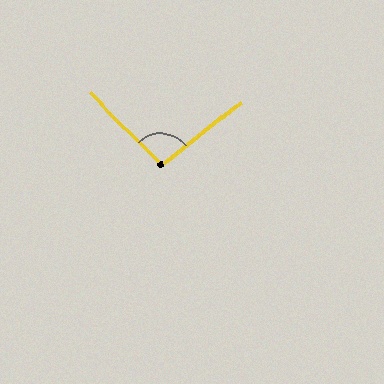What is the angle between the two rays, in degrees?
Approximately 97 degrees.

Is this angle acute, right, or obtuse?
It is obtuse.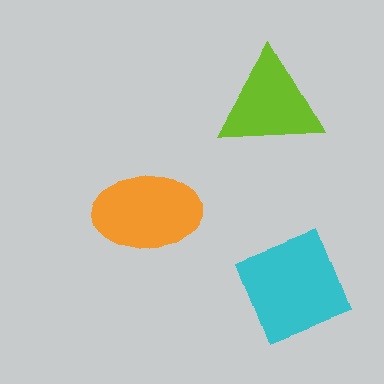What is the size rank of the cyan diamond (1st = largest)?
1st.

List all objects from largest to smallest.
The cyan diamond, the orange ellipse, the lime triangle.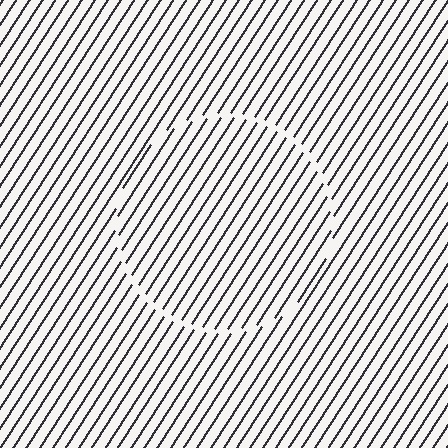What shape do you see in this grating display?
An illusory circle. The interior of the shape contains the same grating, shifted by half a period — the contour is defined by the phase discontinuity where line-ends from the inner and outer gratings abut.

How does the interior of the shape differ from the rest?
The interior of the shape contains the same grating, shifted by half a period — the contour is defined by the phase discontinuity where line-ends from the inner and outer gratings abut.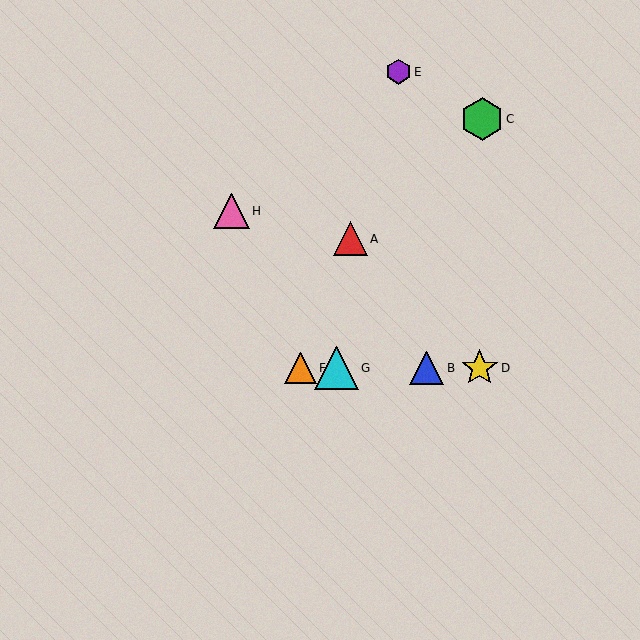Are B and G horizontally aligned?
Yes, both are at y≈368.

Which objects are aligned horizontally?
Objects B, D, F, G are aligned horizontally.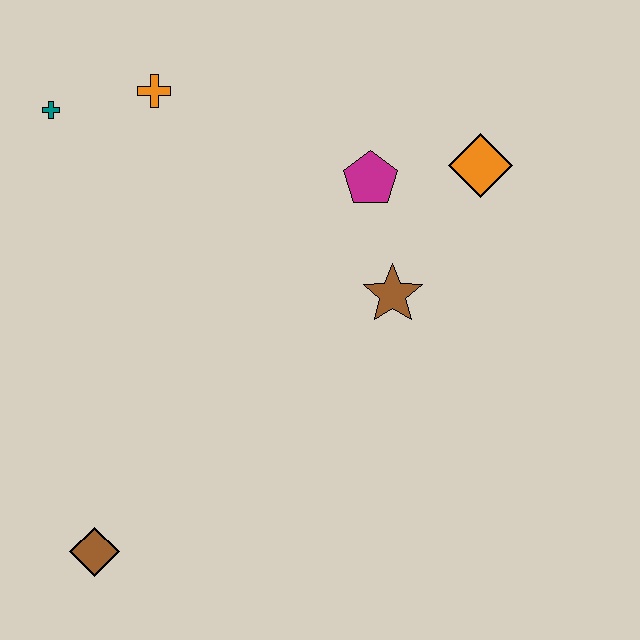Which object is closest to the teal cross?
The orange cross is closest to the teal cross.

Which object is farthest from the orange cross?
The brown diamond is farthest from the orange cross.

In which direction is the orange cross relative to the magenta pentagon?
The orange cross is to the left of the magenta pentagon.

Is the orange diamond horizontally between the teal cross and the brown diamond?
No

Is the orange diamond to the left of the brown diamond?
No